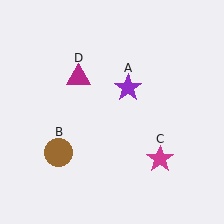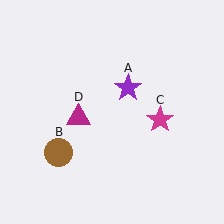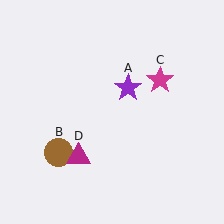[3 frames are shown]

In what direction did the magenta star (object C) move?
The magenta star (object C) moved up.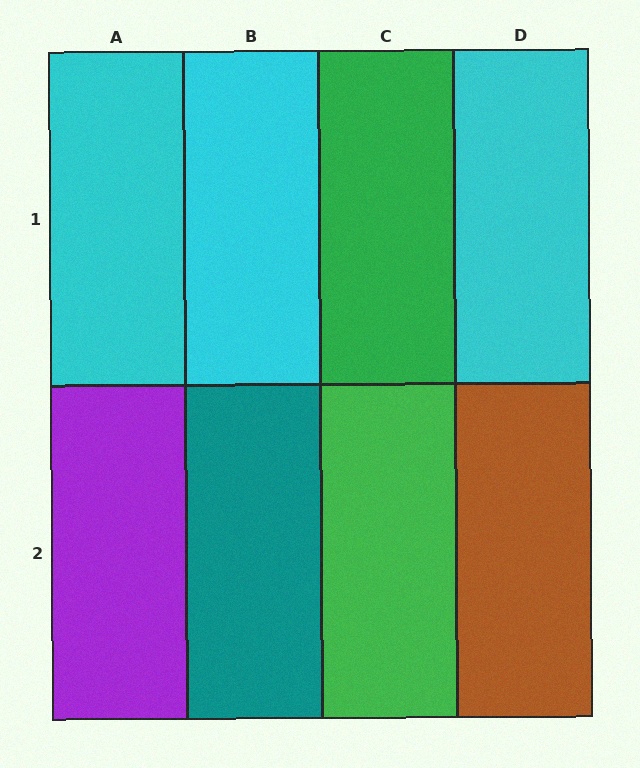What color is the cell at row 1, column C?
Green.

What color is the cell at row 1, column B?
Cyan.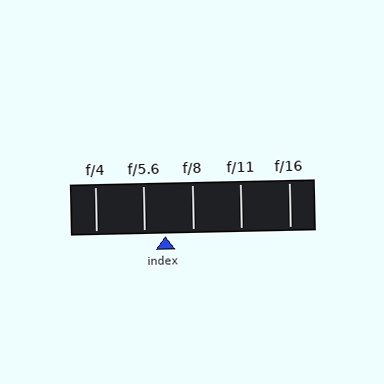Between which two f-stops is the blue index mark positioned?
The index mark is between f/5.6 and f/8.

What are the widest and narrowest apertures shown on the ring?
The widest aperture shown is f/4 and the narrowest is f/16.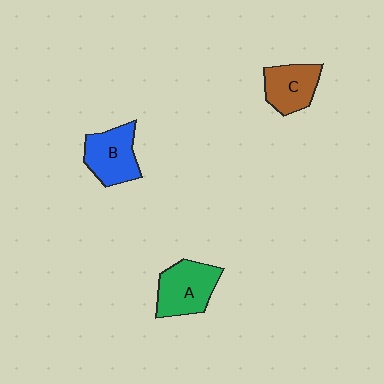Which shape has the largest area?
Shape A (green).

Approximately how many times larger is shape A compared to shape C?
Approximately 1.2 times.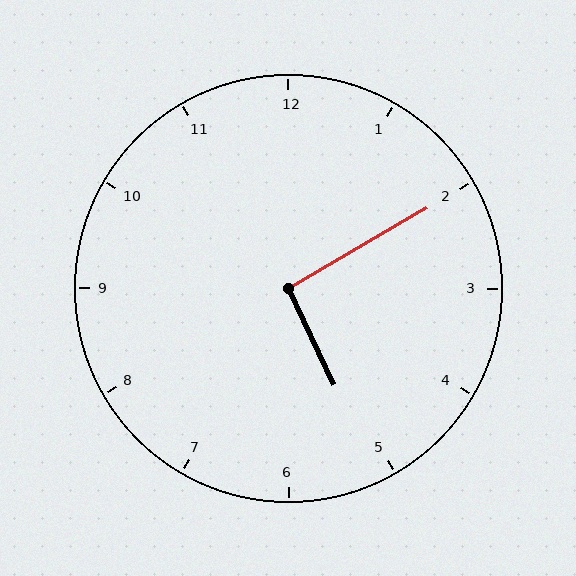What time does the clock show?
5:10.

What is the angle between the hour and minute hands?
Approximately 95 degrees.